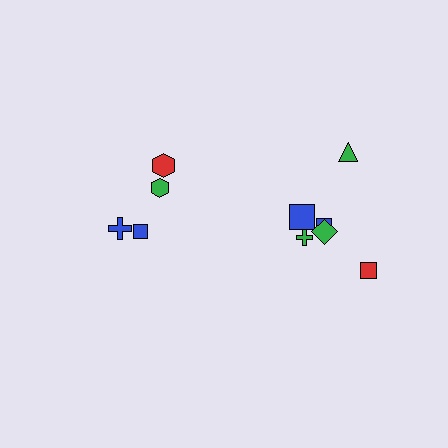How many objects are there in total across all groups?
There are 10 objects.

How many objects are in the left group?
There are 4 objects.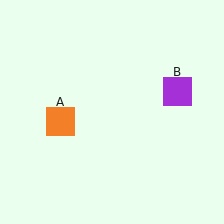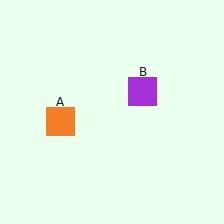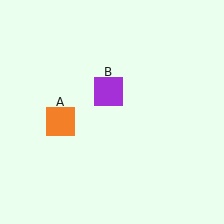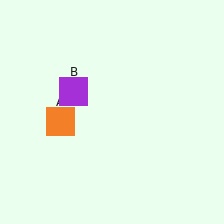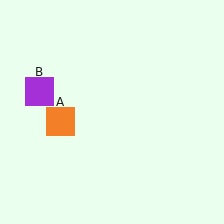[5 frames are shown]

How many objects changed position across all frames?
1 object changed position: purple square (object B).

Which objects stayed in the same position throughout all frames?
Orange square (object A) remained stationary.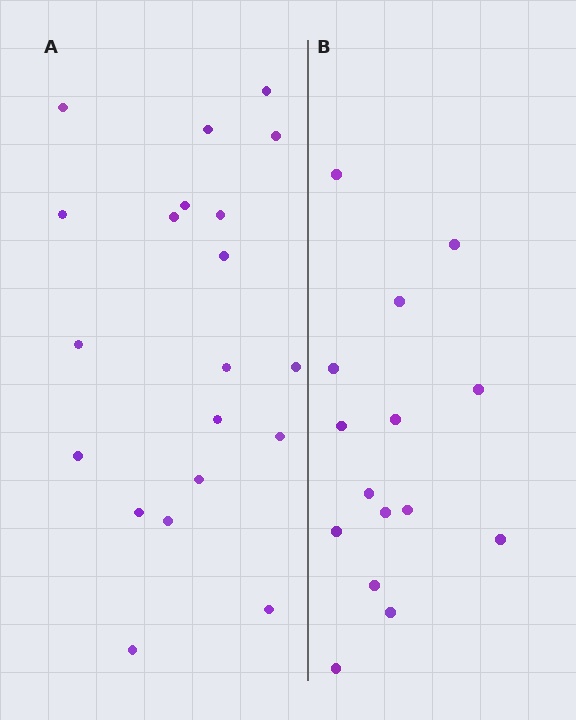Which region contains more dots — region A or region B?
Region A (the left region) has more dots.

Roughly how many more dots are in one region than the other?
Region A has about 5 more dots than region B.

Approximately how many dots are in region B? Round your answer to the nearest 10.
About 20 dots. (The exact count is 15, which rounds to 20.)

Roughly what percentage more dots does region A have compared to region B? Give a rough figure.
About 35% more.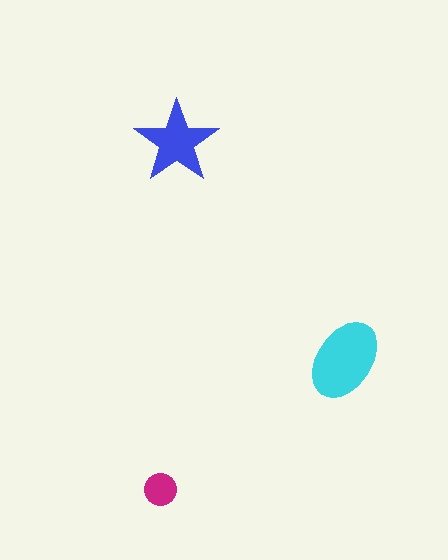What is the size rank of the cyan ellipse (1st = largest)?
1st.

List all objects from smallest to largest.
The magenta circle, the blue star, the cyan ellipse.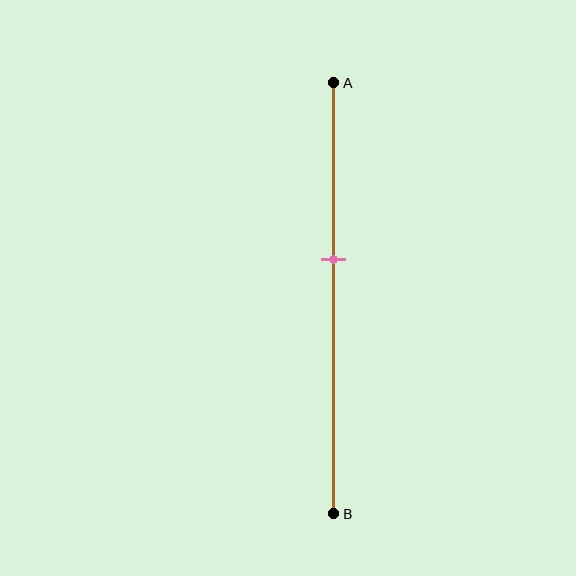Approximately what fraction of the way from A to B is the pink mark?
The pink mark is approximately 40% of the way from A to B.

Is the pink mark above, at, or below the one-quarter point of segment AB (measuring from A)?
The pink mark is below the one-quarter point of segment AB.